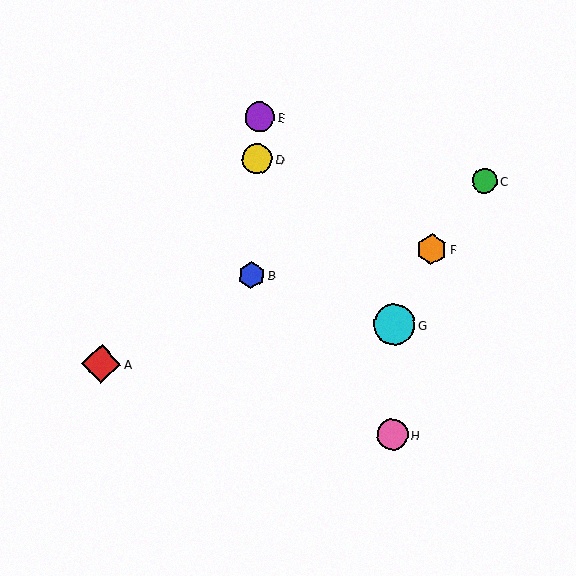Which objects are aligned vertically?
Objects B, D, E are aligned vertically.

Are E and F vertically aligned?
No, E is at x≈260 and F is at x≈432.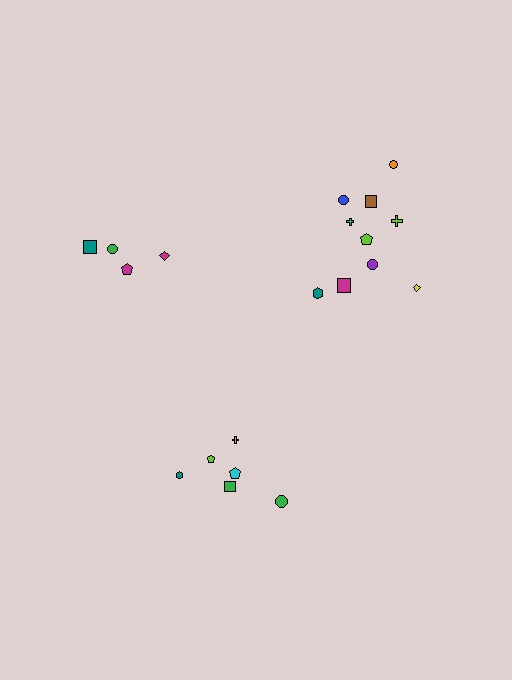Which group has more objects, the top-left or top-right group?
The top-right group.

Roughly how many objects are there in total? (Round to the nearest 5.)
Roughly 20 objects in total.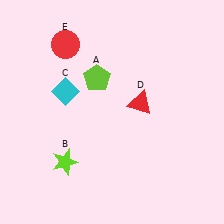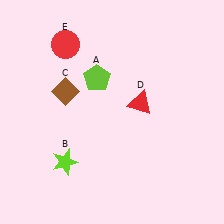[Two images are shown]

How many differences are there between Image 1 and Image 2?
There is 1 difference between the two images.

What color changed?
The diamond (C) changed from cyan in Image 1 to brown in Image 2.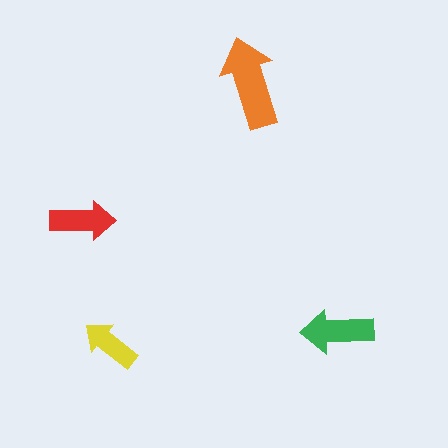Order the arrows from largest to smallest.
the orange one, the green one, the red one, the yellow one.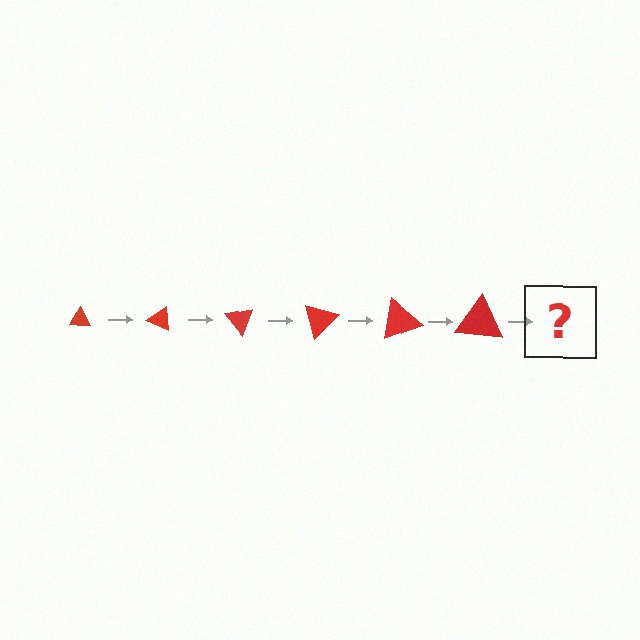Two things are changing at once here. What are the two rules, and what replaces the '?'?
The two rules are that the triangle grows larger each step and it rotates 25 degrees each step. The '?' should be a triangle, larger than the previous one and rotated 150 degrees from the start.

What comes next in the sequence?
The next element should be a triangle, larger than the previous one and rotated 150 degrees from the start.